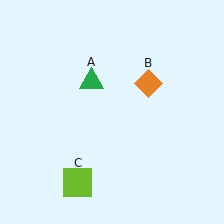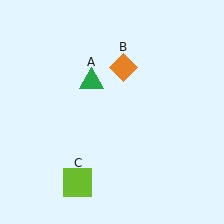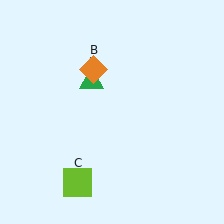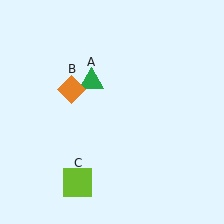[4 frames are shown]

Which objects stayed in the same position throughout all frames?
Green triangle (object A) and lime square (object C) remained stationary.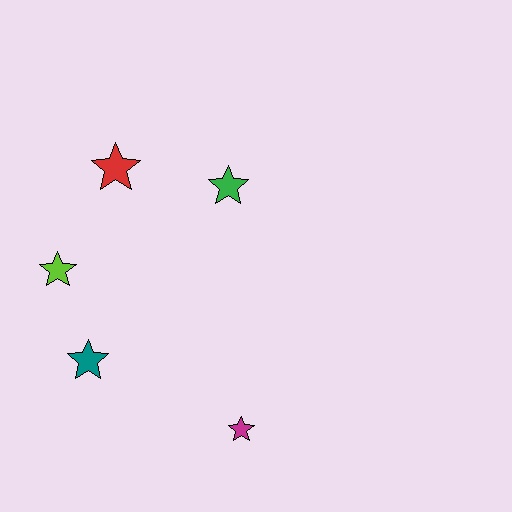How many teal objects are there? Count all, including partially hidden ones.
There is 1 teal object.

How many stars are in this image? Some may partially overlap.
There are 5 stars.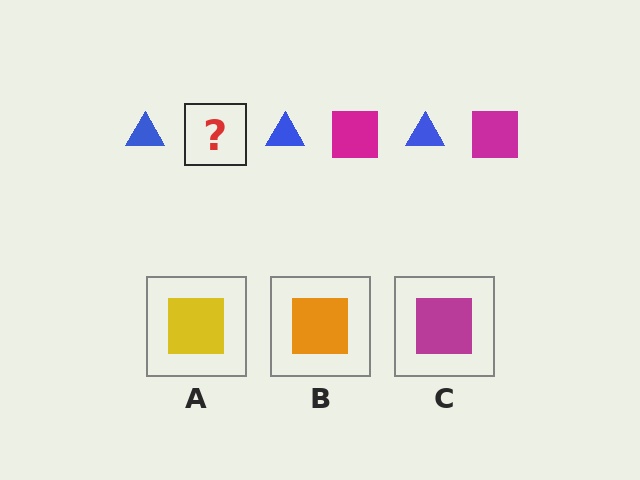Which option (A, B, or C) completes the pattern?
C.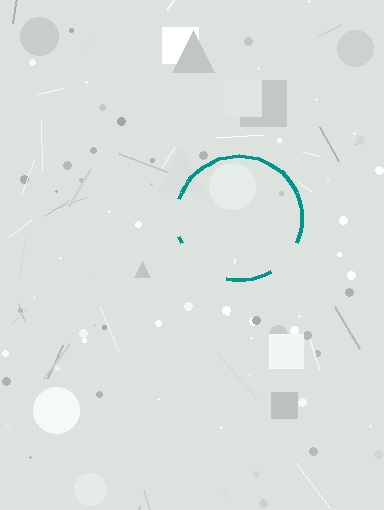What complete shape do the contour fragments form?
The contour fragments form a circle.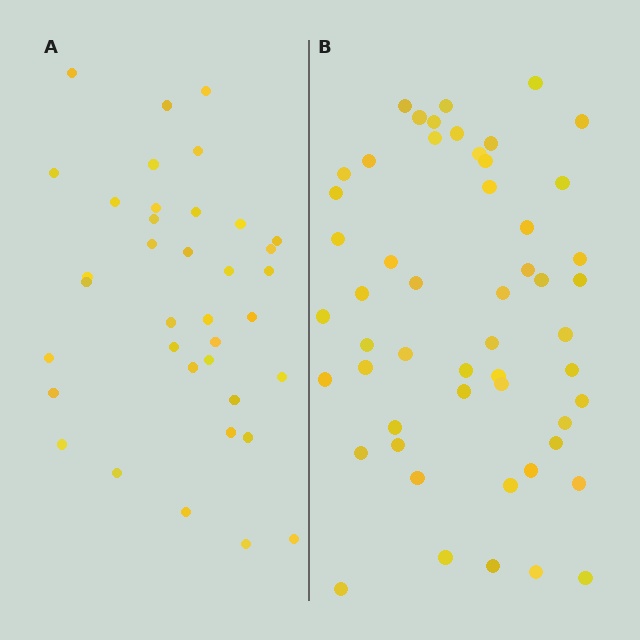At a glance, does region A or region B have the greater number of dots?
Region B (the right region) has more dots.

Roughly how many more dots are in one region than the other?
Region B has approximately 15 more dots than region A.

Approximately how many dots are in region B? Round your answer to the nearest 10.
About 50 dots. (The exact count is 53, which rounds to 50.)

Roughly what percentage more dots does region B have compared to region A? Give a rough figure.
About 45% more.